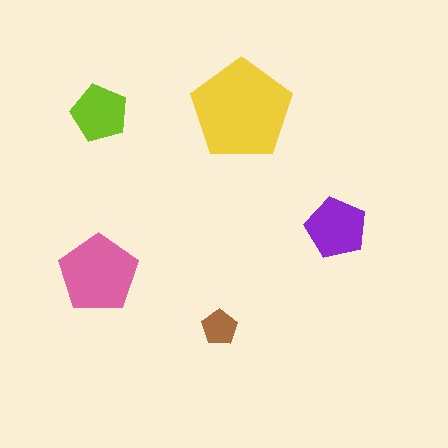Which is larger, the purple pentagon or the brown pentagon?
The purple one.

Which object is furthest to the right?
The purple pentagon is rightmost.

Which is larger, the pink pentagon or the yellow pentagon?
The yellow one.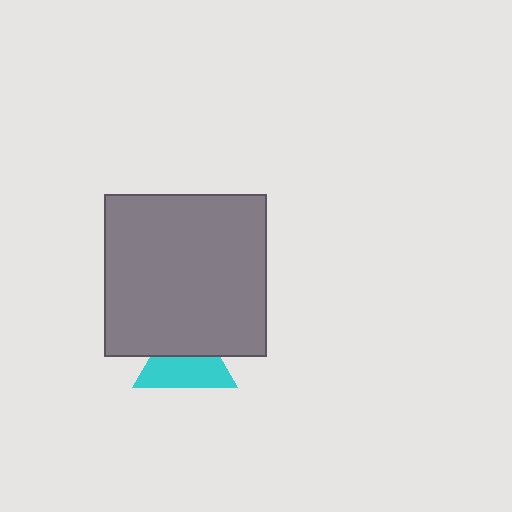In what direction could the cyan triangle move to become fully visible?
The cyan triangle could move down. That would shift it out from behind the gray square entirely.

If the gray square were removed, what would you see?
You would see the complete cyan triangle.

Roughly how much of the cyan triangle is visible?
About half of it is visible (roughly 55%).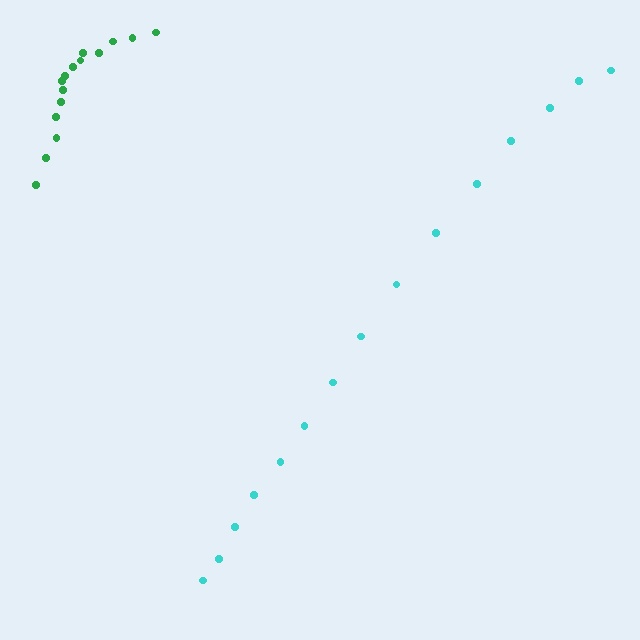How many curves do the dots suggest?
There are 2 distinct paths.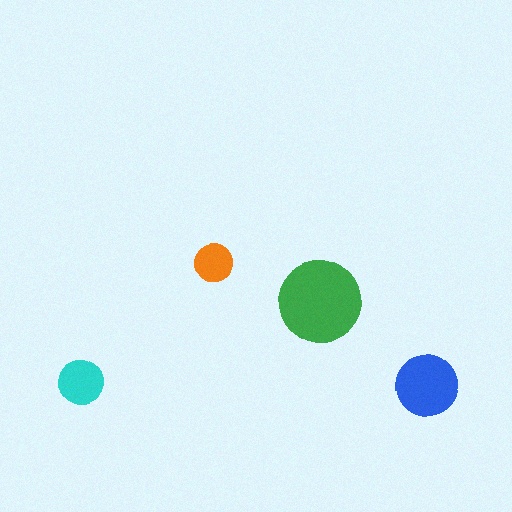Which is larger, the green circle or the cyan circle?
The green one.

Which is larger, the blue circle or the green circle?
The green one.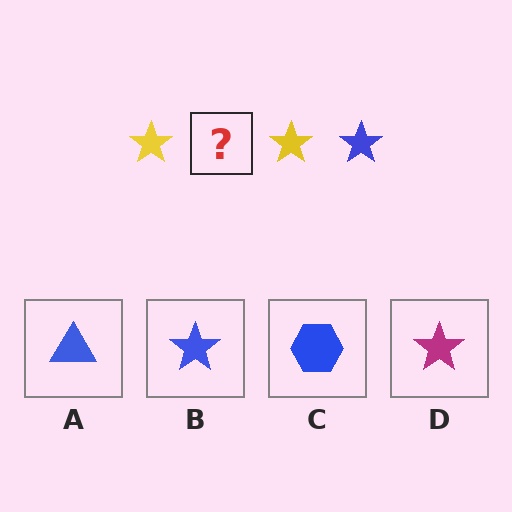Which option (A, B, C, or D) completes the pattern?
B.